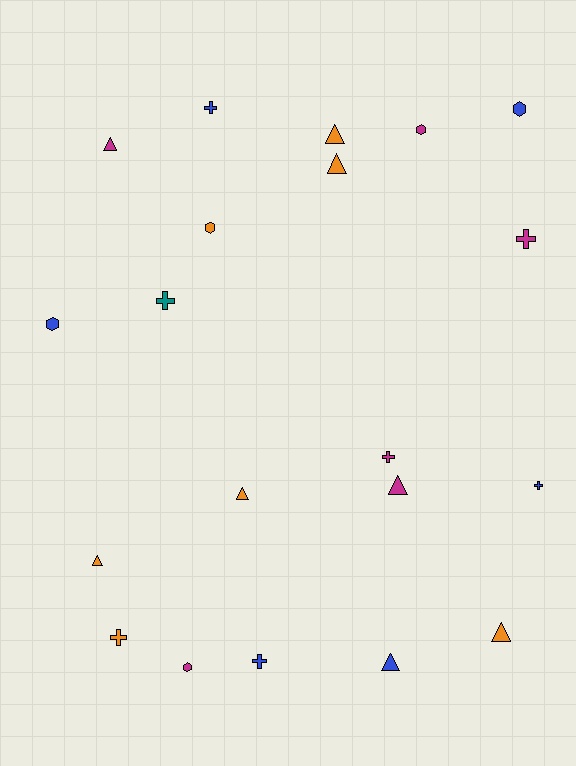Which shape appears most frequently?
Triangle, with 8 objects.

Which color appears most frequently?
Orange, with 7 objects.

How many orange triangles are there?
There are 5 orange triangles.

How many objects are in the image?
There are 20 objects.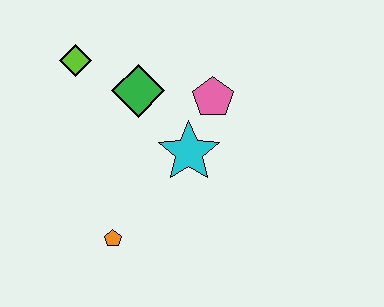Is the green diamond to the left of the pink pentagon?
Yes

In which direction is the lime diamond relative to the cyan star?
The lime diamond is to the left of the cyan star.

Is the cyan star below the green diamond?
Yes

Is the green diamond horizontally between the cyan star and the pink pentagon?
No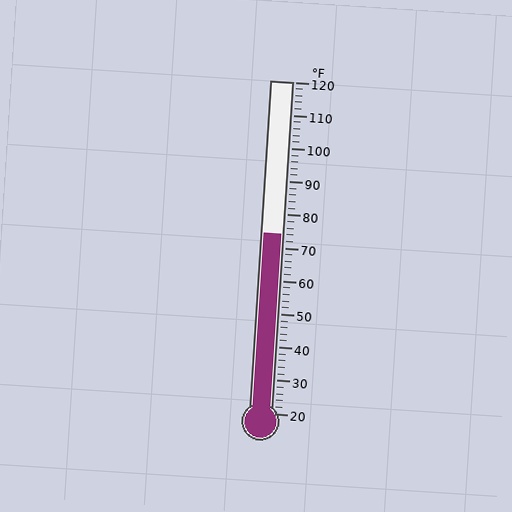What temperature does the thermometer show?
The thermometer shows approximately 74°F.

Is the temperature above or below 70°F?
The temperature is above 70°F.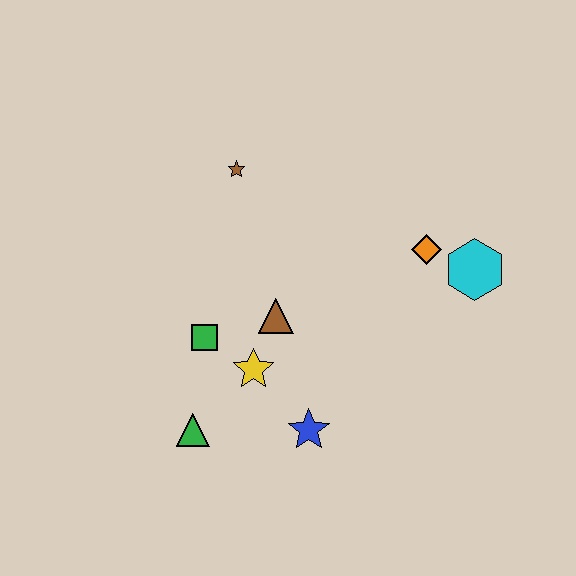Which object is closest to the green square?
The yellow star is closest to the green square.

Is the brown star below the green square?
No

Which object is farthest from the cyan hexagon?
The green triangle is farthest from the cyan hexagon.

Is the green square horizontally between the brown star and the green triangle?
Yes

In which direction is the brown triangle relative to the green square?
The brown triangle is to the right of the green square.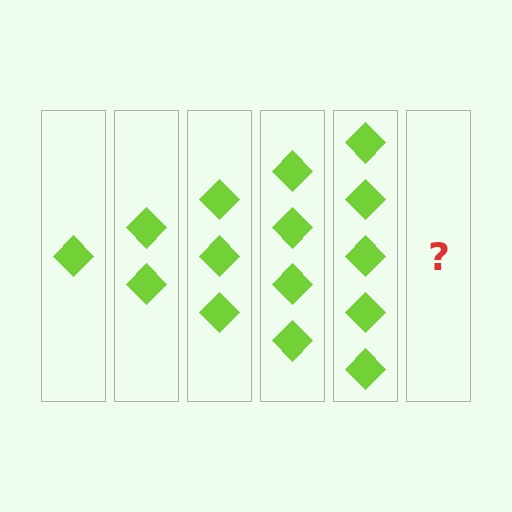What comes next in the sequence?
The next element should be 6 diamonds.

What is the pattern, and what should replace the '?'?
The pattern is that each step adds one more diamond. The '?' should be 6 diamonds.